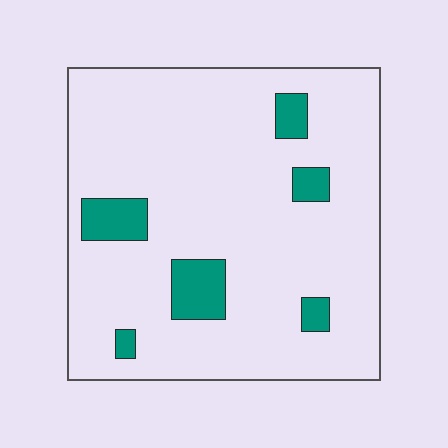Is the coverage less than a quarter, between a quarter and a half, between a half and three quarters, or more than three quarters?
Less than a quarter.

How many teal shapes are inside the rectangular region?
6.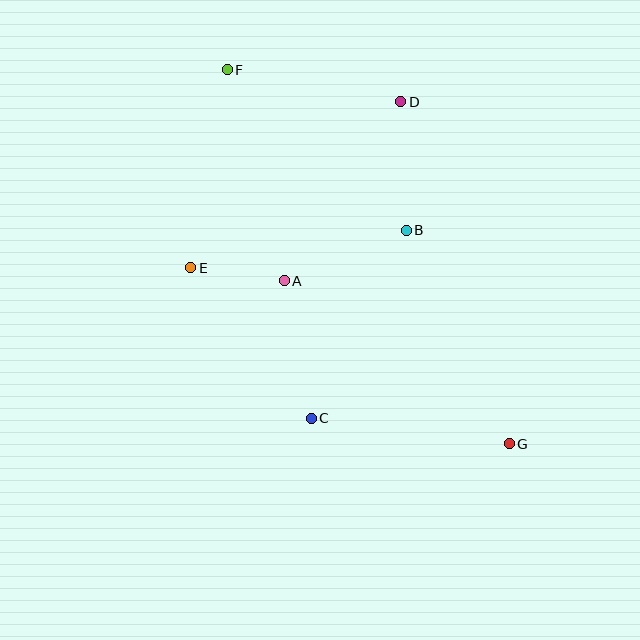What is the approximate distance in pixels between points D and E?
The distance between D and E is approximately 268 pixels.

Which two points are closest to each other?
Points A and E are closest to each other.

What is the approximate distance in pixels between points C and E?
The distance between C and E is approximately 193 pixels.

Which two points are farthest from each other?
Points F and G are farthest from each other.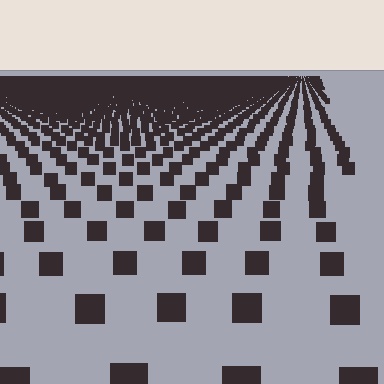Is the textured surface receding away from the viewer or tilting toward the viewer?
The surface is receding away from the viewer. Texture elements get smaller and denser toward the top.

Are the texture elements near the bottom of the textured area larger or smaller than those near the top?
Larger. Near the bottom, elements are closer to the viewer and appear at a bigger on-screen size.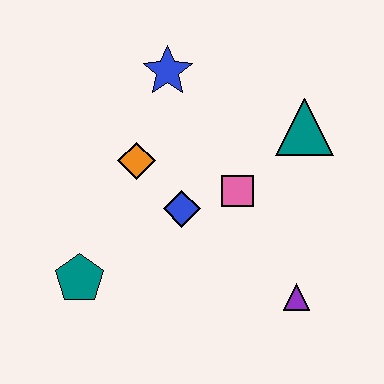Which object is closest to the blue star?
The orange diamond is closest to the blue star.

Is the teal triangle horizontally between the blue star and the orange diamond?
No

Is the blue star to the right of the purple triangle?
No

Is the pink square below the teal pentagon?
No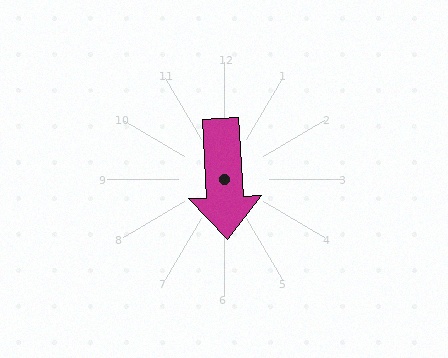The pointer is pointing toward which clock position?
Roughly 6 o'clock.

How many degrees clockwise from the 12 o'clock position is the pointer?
Approximately 177 degrees.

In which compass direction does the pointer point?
South.